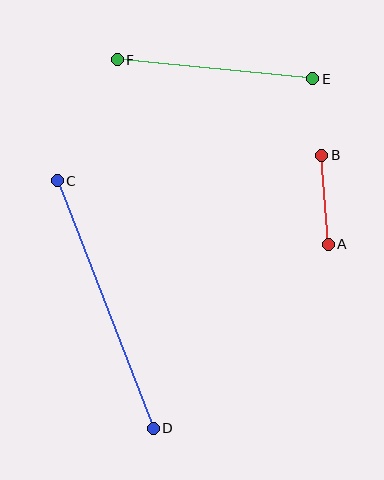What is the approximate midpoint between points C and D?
The midpoint is at approximately (105, 305) pixels.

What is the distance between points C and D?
The distance is approximately 265 pixels.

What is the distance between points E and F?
The distance is approximately 196 pixels.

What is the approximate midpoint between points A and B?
The midpoint is at approximately (325, 200) pixels.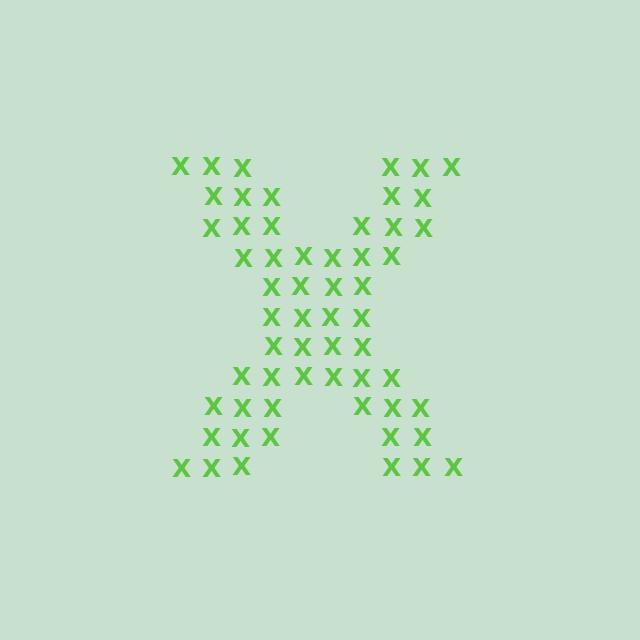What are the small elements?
The small elements are letter X's.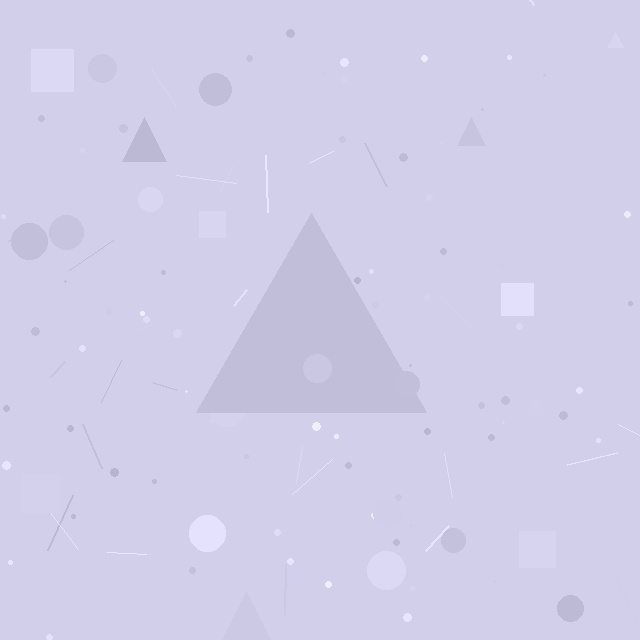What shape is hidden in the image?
A triangle is hidden in the image.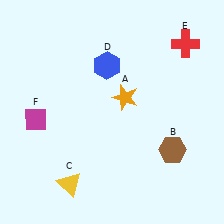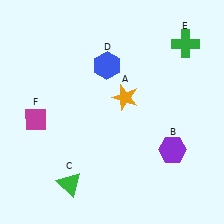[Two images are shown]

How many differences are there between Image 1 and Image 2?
There are 3 differences between the two images.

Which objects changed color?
B changed from brown to purple. C changed from yellow to green. E changed from red to green.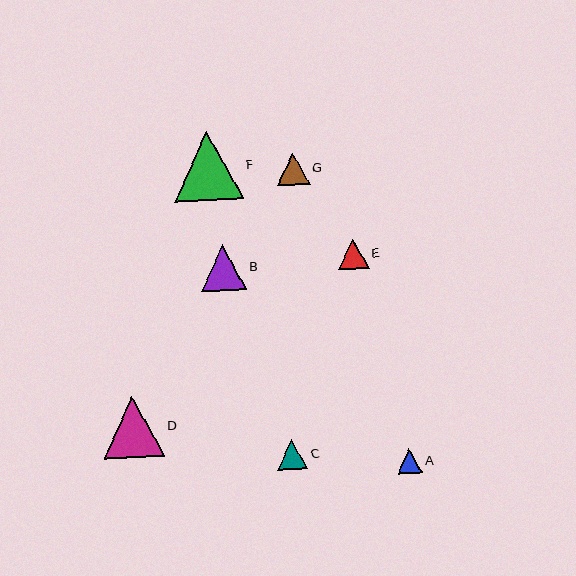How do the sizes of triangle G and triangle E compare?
Triangle G and triangle E are approximately the same size.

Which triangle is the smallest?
Triangle A is the smallest with a size of approximately 25 pixels.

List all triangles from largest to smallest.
From largest to smallest: F, D, B, G, E, C, A.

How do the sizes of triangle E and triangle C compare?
Triangle E and triangle C are approximately the same size.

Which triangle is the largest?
Triangle F is the largest with a size of approximately 69 pixels.